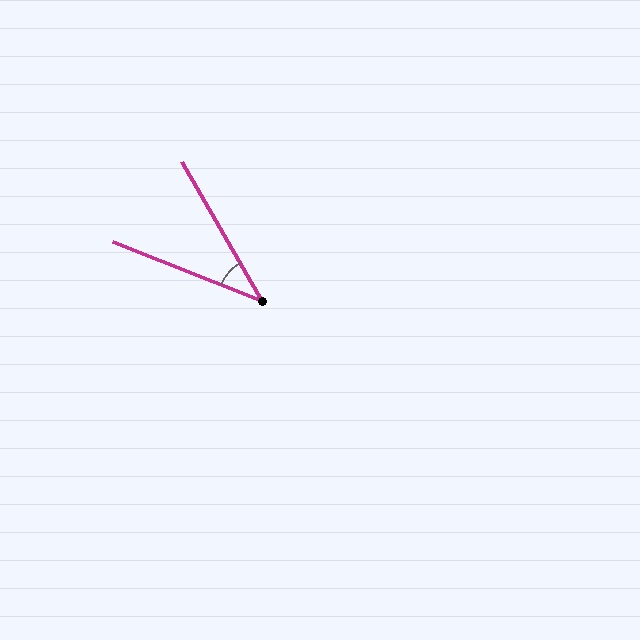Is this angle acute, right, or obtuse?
It is acute.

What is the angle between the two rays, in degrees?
Approximately 38 degrees.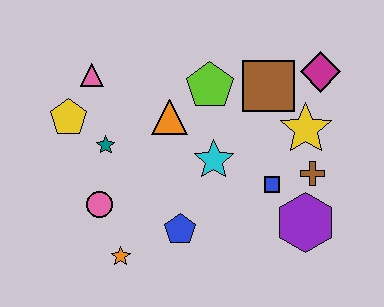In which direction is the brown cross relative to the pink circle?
The brown cross is to the right of the pink circle.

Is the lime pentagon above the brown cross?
Yes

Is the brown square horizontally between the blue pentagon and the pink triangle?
No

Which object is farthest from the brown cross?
The yellow pentagon is farthest from the brown cross.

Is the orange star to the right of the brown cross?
No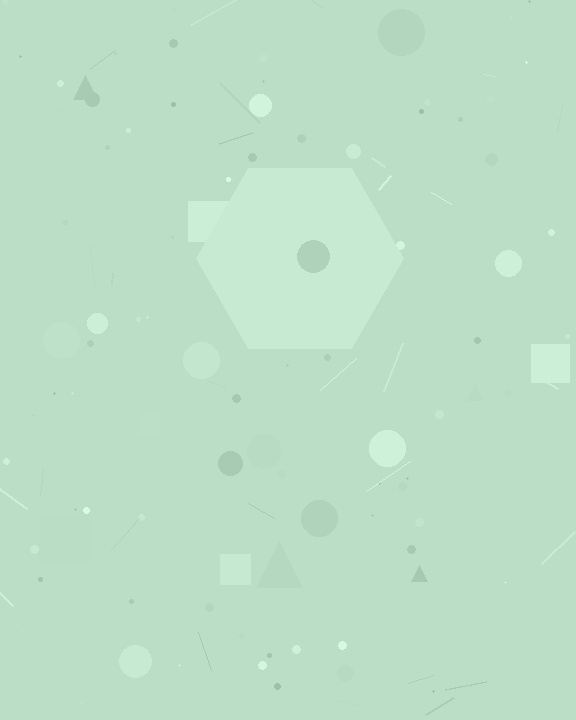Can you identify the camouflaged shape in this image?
The camouflaged shape is a hexagon.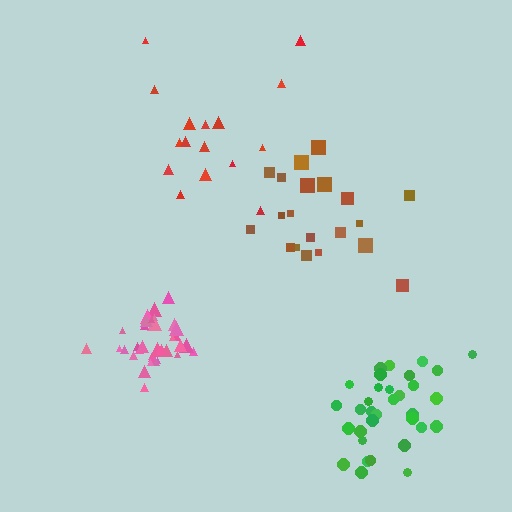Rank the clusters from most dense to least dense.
pink, green, brown, red.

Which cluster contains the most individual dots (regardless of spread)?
Pink (35).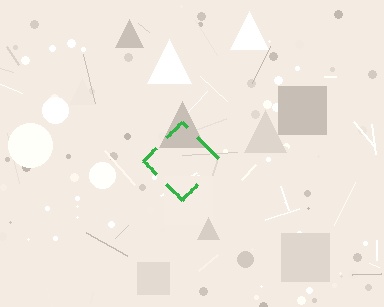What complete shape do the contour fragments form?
The contour fragments form a diamond.